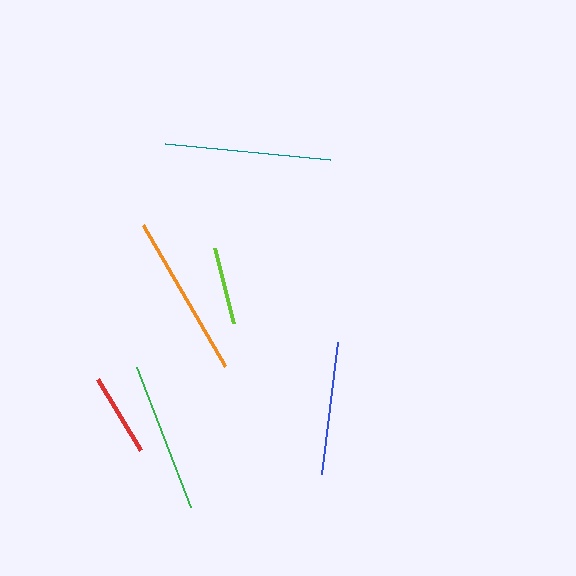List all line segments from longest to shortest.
From longest to shortest: teal, orange, green, blue, red, lime.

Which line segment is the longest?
The teal line is the longest at approximately 166 pixels.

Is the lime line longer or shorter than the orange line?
The orange line is longer than the lime line.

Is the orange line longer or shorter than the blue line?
The orange line is longer than the blue line.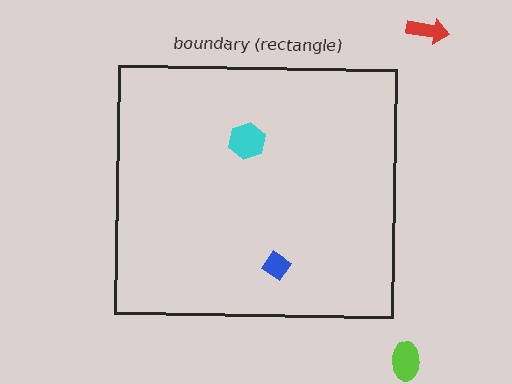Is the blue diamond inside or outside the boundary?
Inside.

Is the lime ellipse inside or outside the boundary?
Outside.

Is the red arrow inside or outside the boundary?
Outside.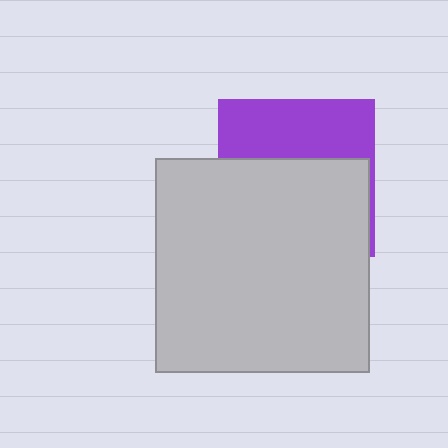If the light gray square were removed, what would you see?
You would see the complete purple square.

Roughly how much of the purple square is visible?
A small part of it is visible (roughly 39%).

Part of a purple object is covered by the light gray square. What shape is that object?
It is a square.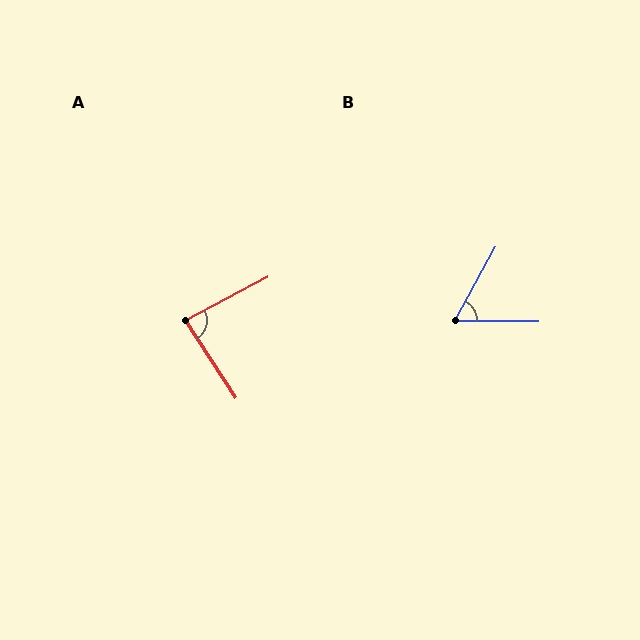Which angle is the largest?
A, at approximately 85 degrees.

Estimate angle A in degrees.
Approximately 85 degrees.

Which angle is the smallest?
B, at approximately 61 degrees.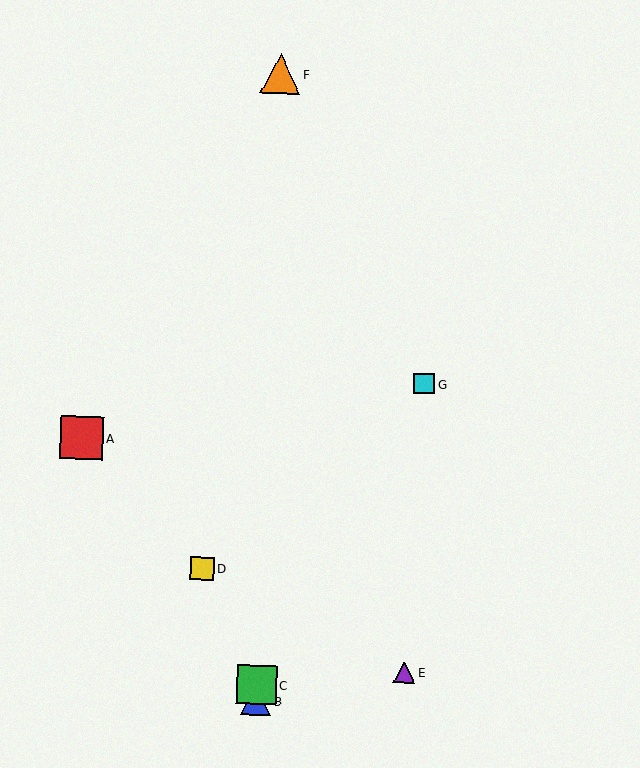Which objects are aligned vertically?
Objects B, C, F are aligned vertically.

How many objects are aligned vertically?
3 objects (B, C, F) are aligned vertically.